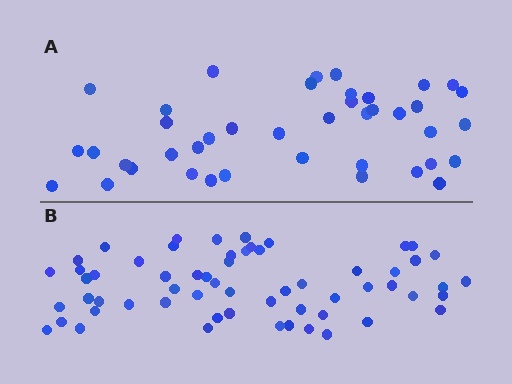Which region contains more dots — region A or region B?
Region B (the bottom region) has more dots.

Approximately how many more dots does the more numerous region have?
Region B has approximately 20 more dots than region A.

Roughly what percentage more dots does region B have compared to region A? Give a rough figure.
About 45% more.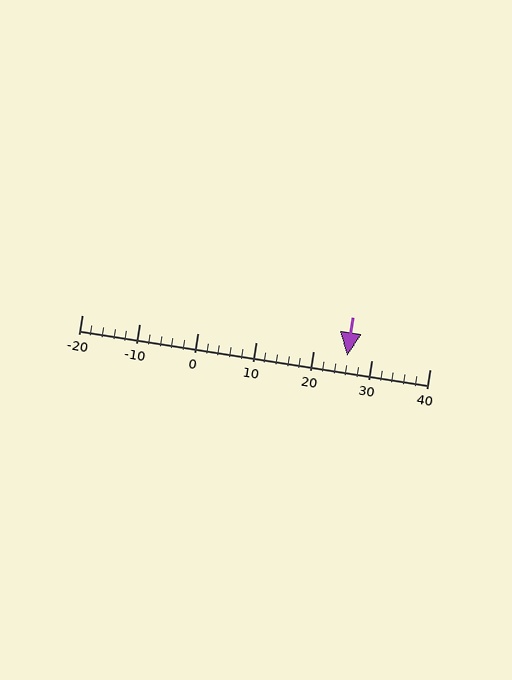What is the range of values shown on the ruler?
The ruler shows values from -20 to 40.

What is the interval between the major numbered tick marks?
The major tick marks are spaced 10 units apart.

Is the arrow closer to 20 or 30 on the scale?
The arrow is closer to 30.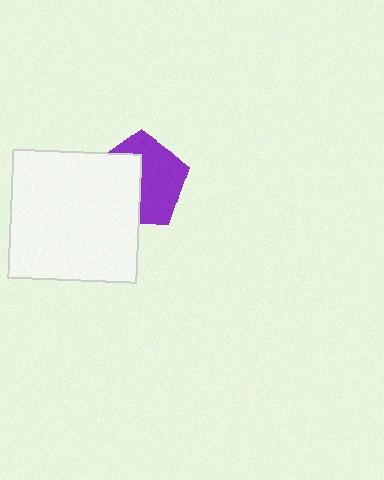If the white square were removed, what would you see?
You would see the complete purple pentagon.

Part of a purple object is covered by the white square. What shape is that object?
It is a pentagon.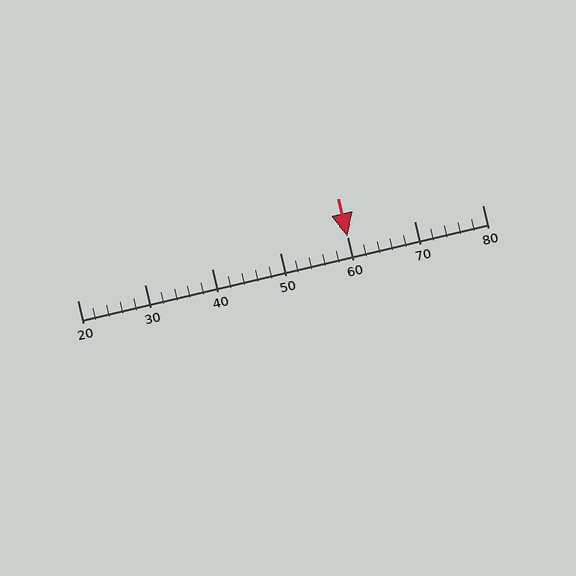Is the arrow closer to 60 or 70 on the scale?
The arrow is closer to 60.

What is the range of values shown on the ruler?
The ruler shows values from 20 to 80.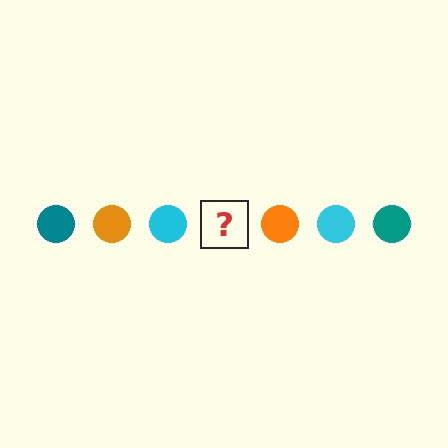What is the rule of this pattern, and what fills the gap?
The rule is that the pattern cycles through teal, orange, cyan circles. The gap should be filled with a teal circle.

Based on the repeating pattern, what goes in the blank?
The blank should be a teal circle.